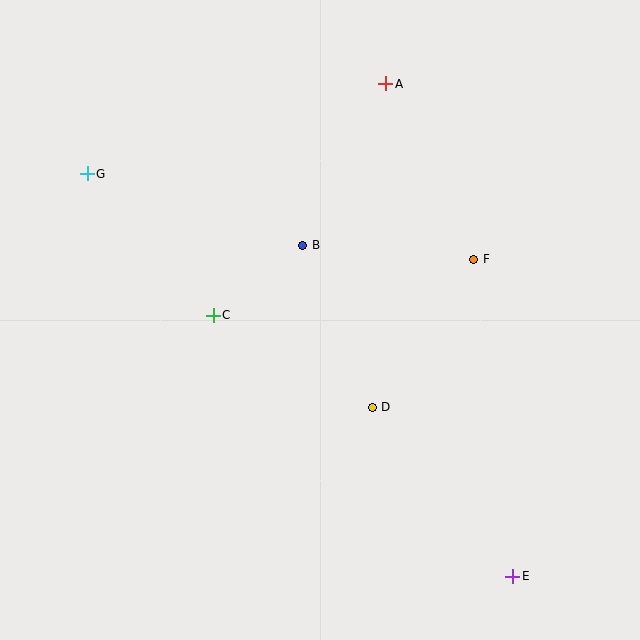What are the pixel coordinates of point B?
Point B is at (303, 245).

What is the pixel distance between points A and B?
The distance between A and B is 182 pixels.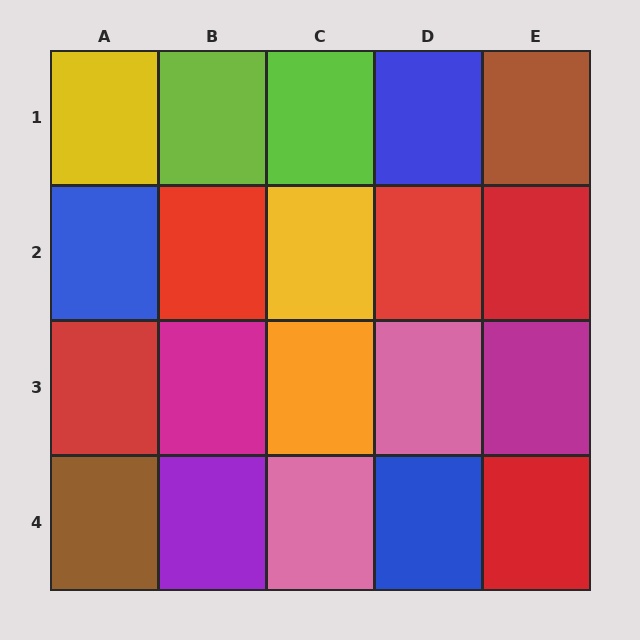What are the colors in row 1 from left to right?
Yellow, lime, lime, blue, brown.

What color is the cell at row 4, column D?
Blue.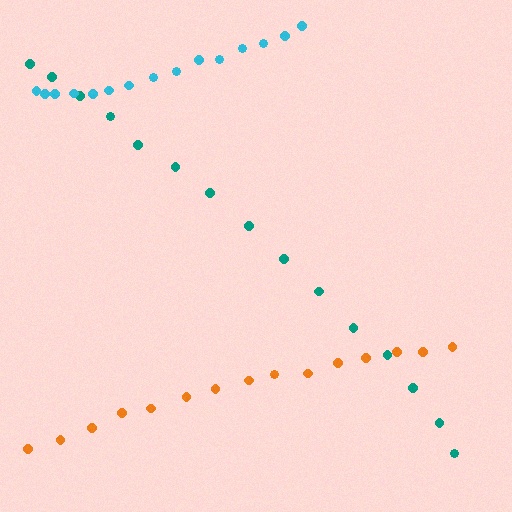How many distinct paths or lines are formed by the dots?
There are 3 distinct paths.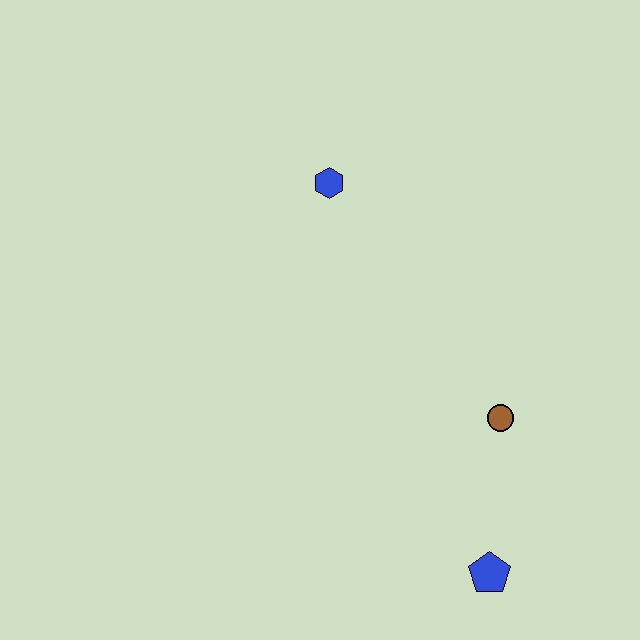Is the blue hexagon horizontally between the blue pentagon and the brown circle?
No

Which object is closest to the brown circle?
The blue pentagon is closest to the brown circle.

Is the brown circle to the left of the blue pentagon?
No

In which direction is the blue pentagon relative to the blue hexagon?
The blue pentagon is below the blue hexagon.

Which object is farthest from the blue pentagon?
The blue hexagon is farthest from the blue pentagon.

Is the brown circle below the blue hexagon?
Yes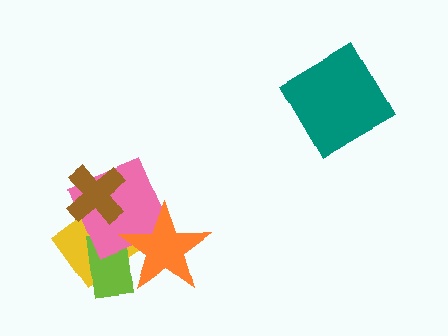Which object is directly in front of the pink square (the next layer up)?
The brown cross is directly in front of the pink square.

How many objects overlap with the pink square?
4 objects overlap with the pink square.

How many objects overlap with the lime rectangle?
3 objects overlap with the lime rectangle.